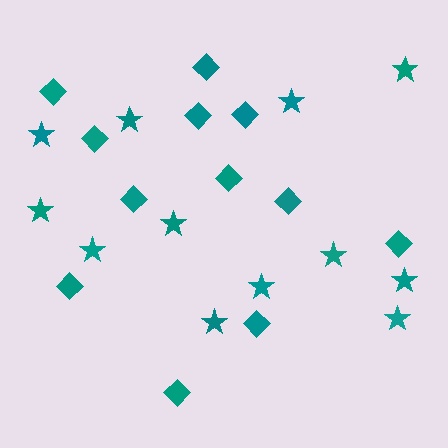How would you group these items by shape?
There are 2 groups: one group of diamonds (12) and one group of stars (12).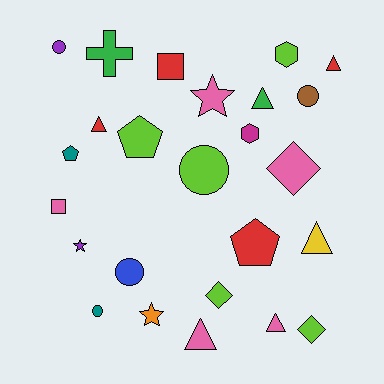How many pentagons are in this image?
There are 3 pentagons.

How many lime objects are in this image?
There are 5 lime objects.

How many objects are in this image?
There are 25 objects.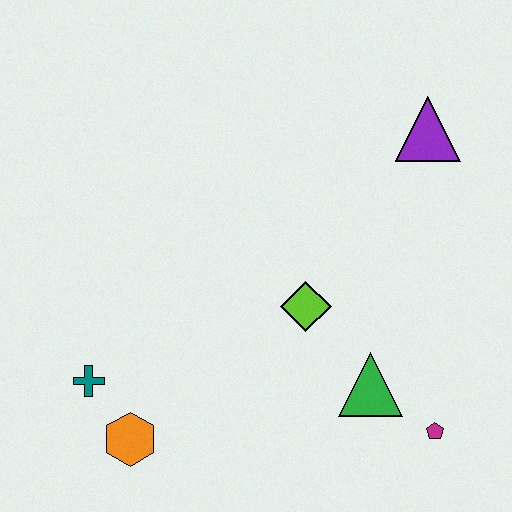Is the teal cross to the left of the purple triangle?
Yes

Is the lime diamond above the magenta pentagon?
Yes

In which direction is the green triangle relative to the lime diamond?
The green triangle is below the lime diamond.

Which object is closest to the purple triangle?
The lime diamond is closest to the purple triangle.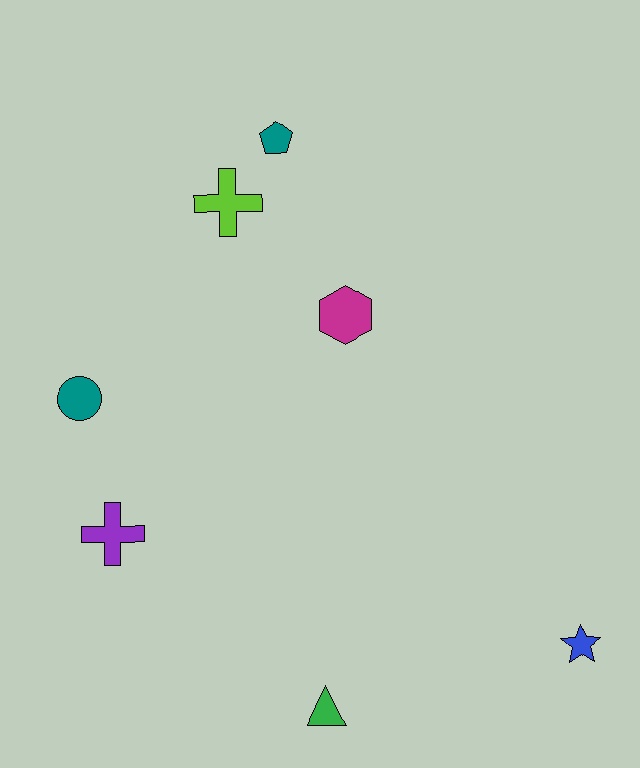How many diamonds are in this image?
There are no diamonds.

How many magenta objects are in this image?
There is 1 magenta object.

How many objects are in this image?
There are 7 objects.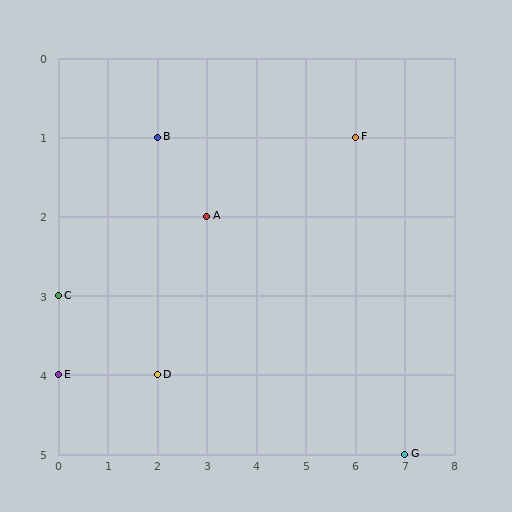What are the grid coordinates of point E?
Point E is at grid coordinates (0, 4).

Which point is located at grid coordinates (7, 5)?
Point G is at (7, 5).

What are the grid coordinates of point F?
Point F is at grid coordinates (6, 1).